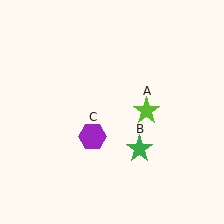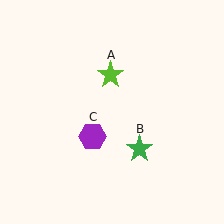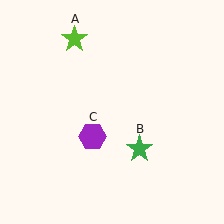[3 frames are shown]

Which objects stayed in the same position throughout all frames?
Green star (object B) and purple hexagon (object C) remained stationary.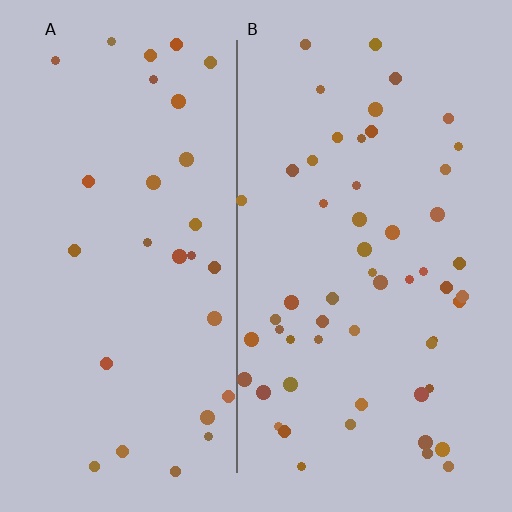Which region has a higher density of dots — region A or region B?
B (the right).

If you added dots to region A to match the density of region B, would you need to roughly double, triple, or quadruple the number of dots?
Approximately double.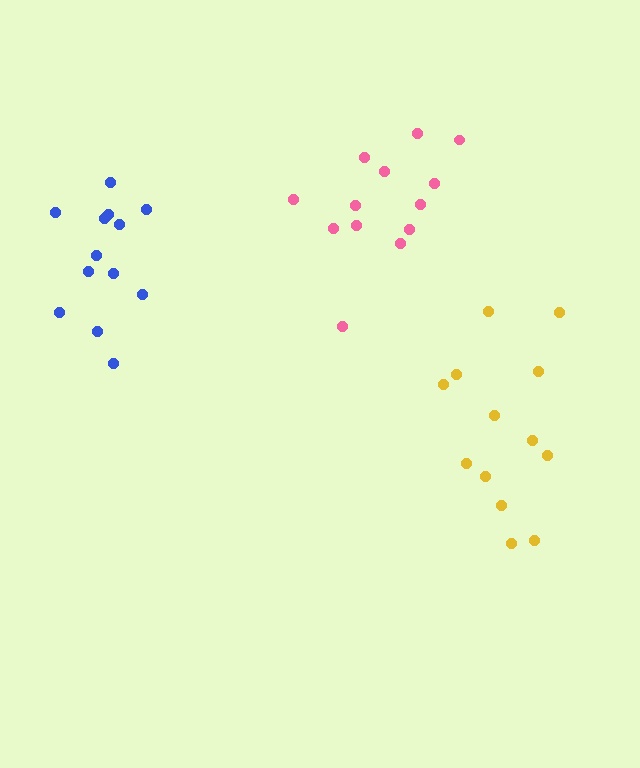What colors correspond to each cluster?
The clusters are colored: pink, yellow, blue.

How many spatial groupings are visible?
There are 3 spatial groupings.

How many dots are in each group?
Group 1: 13 dots, Group 2: 13 dots, Group 3: 13 dots (39 total).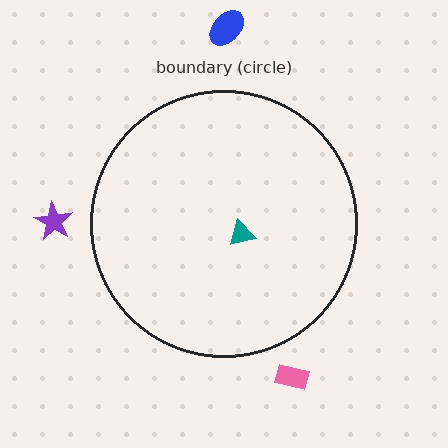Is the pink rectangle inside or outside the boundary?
Outside.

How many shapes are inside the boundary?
1 inside, 3 outside.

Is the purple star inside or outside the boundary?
Outside.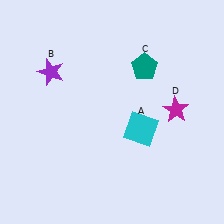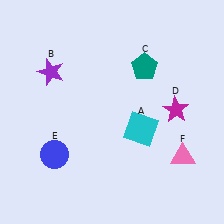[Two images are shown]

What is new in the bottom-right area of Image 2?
A pink triangle (F) was added in the bottom-right area of Image 2.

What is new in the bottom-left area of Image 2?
A blue circle (E) was added in the bottom-left area of Image 2.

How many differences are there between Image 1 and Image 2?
There are 2 differences between the two images.